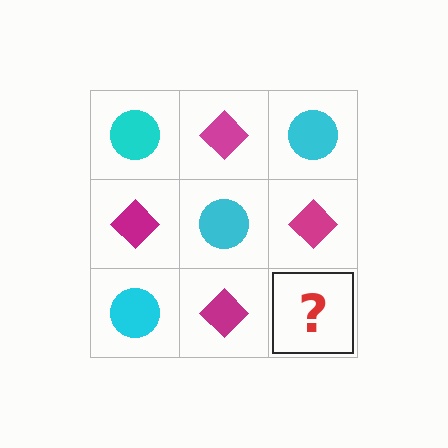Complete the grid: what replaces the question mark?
The question mark should be replaced with a cyan circle.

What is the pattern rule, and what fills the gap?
The rule is that it alternates cyan circle and magenta diamond in a checkerboard pattern. The gap should be filled with a cyan circle.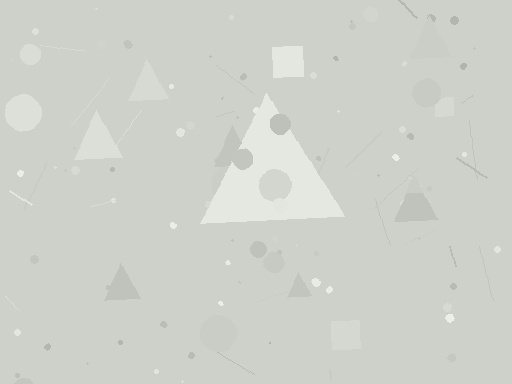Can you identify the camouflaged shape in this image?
The camouflaged shape is a triangle.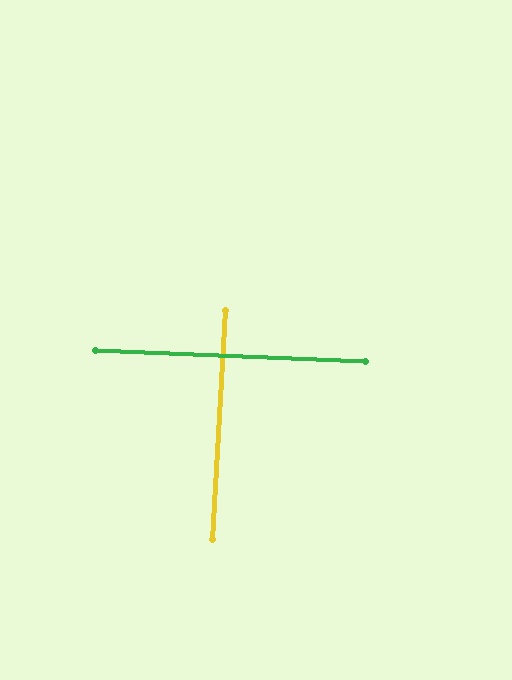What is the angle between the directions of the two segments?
Approximately 89 degrees.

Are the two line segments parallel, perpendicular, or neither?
Perpendicular — they meet at approximately 89°.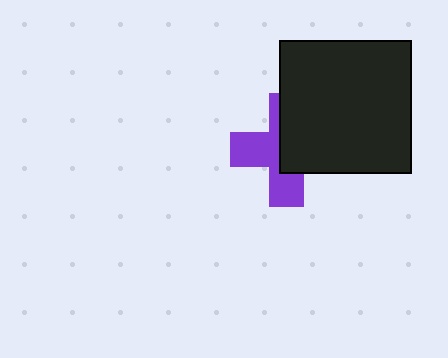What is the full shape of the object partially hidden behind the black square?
The partially hidden object is a purple cross.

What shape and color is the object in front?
The object in front is a black square.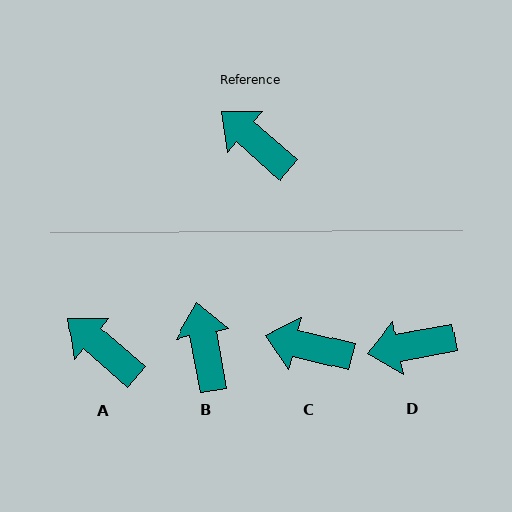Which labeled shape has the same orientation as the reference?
A.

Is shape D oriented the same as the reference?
No, it is off by about 52 degrees.